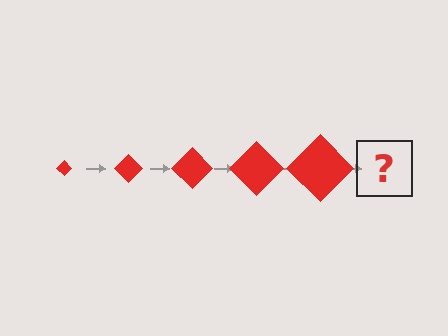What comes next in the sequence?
The next element should be a red diamond, larger than the previous one.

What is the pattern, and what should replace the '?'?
The pattern is that the diamond gets progressively larger each step. The '?' should be a red diamond, larger than the previous one.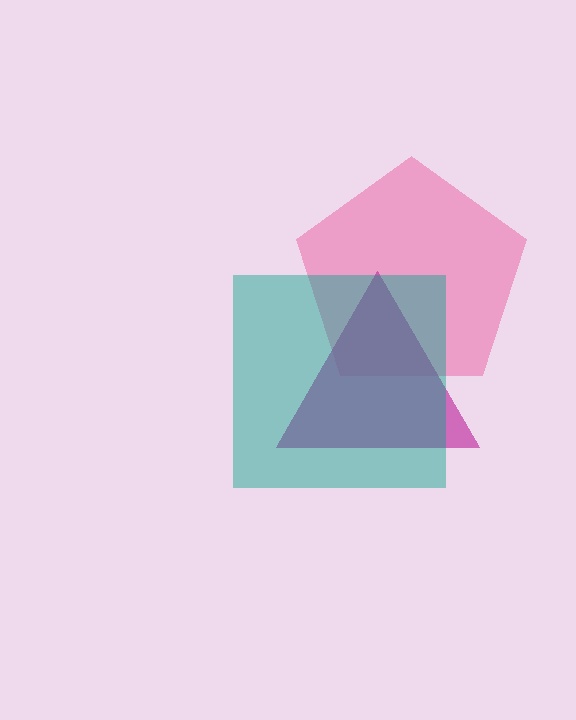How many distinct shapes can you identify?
There are 3 distinct shapes: a pink pentagon, a magenta triangle, a teal square.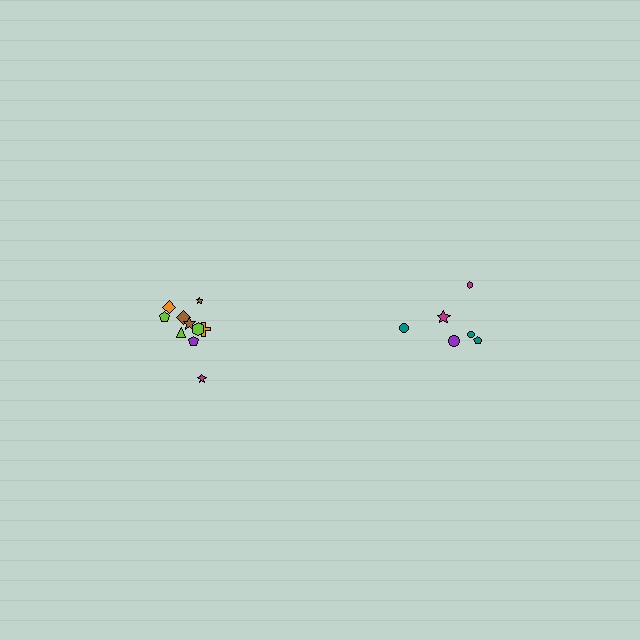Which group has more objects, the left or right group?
The left group.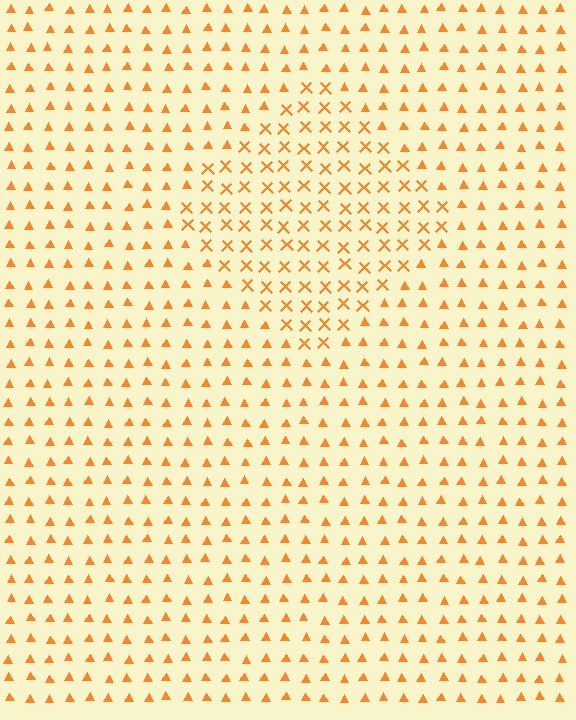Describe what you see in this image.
The image is filled with small orange elements arranged in a uniform grid. A diamond-shaped region contains X marks, while the surrounding area contains triangles. The boundary is defined purely by the change in element shape.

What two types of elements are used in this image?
The image uses X marks inside the diamond region and triangles outside it.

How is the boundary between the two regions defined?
The boundary is defined by a change in element shape: X marks inside vs. triangles outside. All elements share the same color and spacing.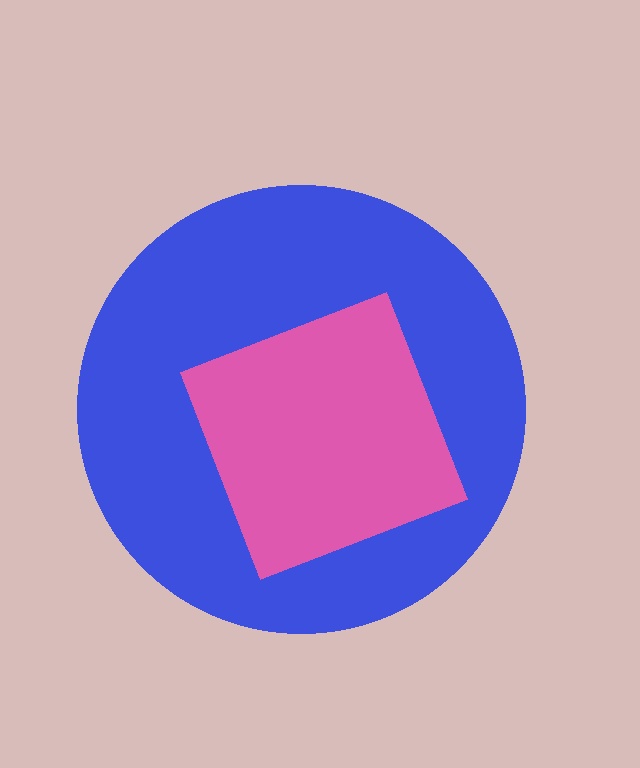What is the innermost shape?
The pink square.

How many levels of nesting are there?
2.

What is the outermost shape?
The blue circle.